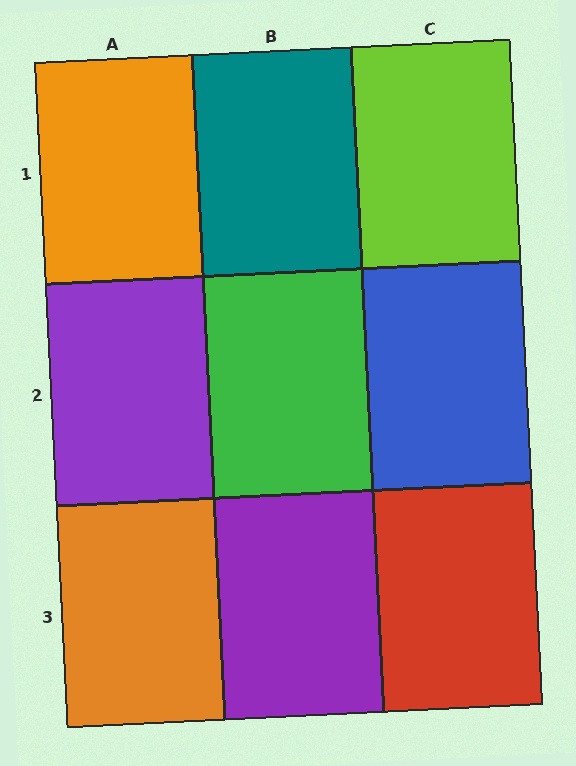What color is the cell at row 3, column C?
Red.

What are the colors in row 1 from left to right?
Orange, teal, lime.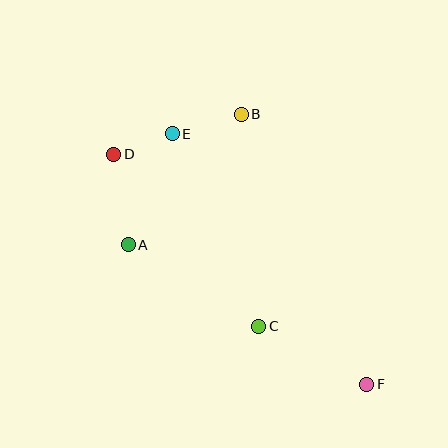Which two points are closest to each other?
Points D and E are closest to each other.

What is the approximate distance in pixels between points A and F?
The distance between A and F is approximately 276 pixels.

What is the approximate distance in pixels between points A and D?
The distance between A and D is approximately 92 pixels.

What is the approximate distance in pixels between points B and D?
The distance between B and D is approximately 133 pixels.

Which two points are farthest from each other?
Points D and F are farthest from each other.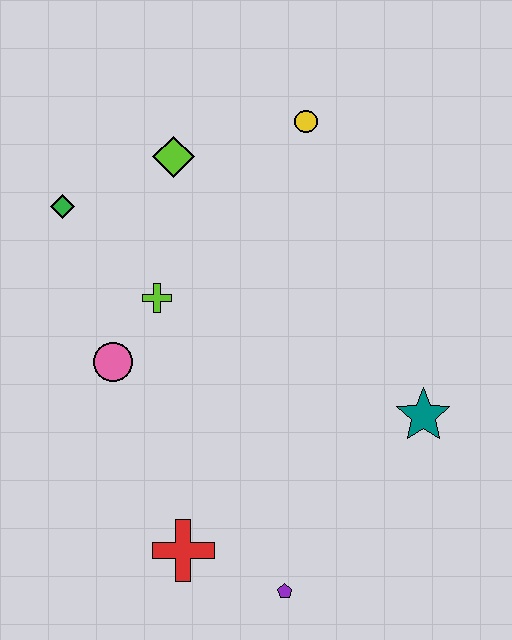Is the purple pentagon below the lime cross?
Yes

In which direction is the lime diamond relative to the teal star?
The lime diamond is above the teal star.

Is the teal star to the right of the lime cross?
Yes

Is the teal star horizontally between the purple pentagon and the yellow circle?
No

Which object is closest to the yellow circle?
The lime diamond is closest to the yellow circle.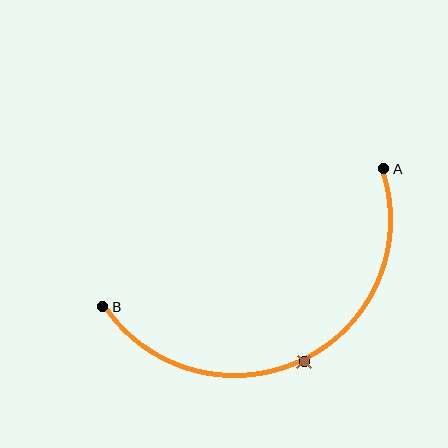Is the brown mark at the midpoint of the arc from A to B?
Yes. The brown mark lies on the arc at equal arc-length from both A and B — it is the arc midpoint.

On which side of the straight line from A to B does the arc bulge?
The arc bulges below the straight line connecting A and B.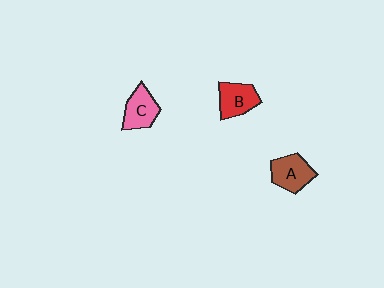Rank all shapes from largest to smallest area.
From largest to smallest: A (brown), B (red), C (pink).